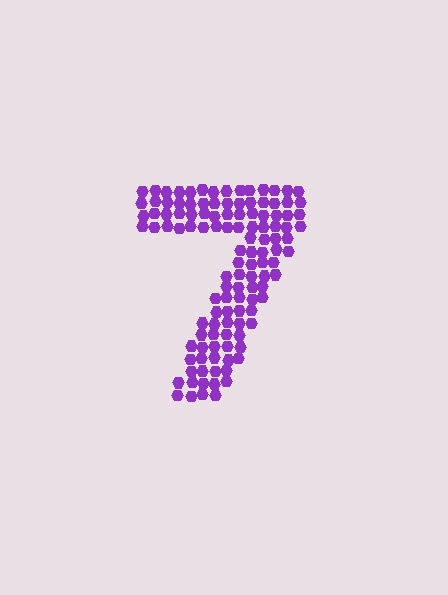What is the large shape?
The large shape is the digit 7.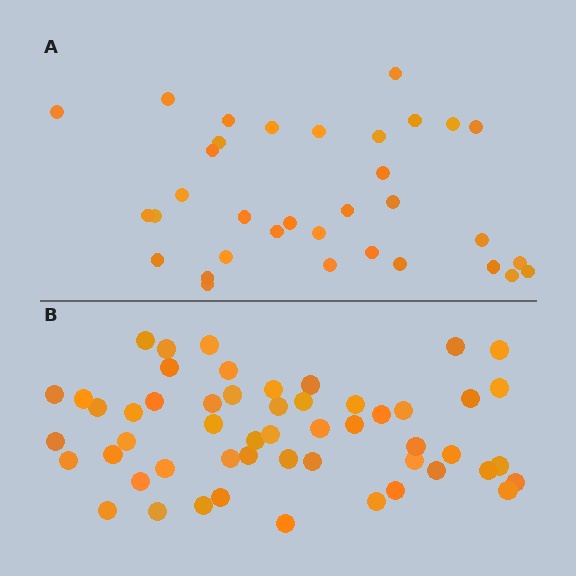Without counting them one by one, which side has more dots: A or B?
Region B (the bottom region) has more dots.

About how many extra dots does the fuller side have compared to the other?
Region B has approximately 20 more dots than region A.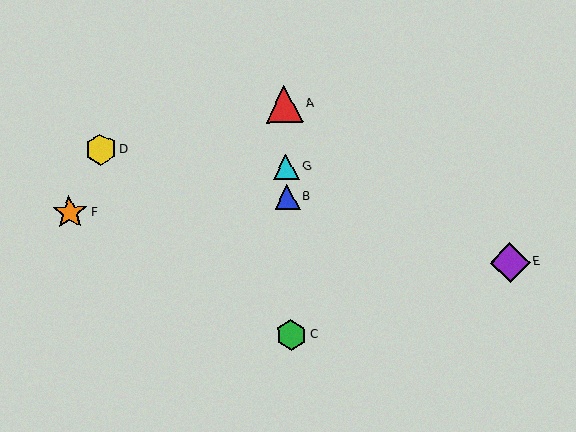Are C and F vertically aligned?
No, C is at x≈291 and F is at x≈70.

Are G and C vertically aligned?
Yes, both are at x≈286.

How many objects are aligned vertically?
4 objects (A, B, C, G) are aligned vertically.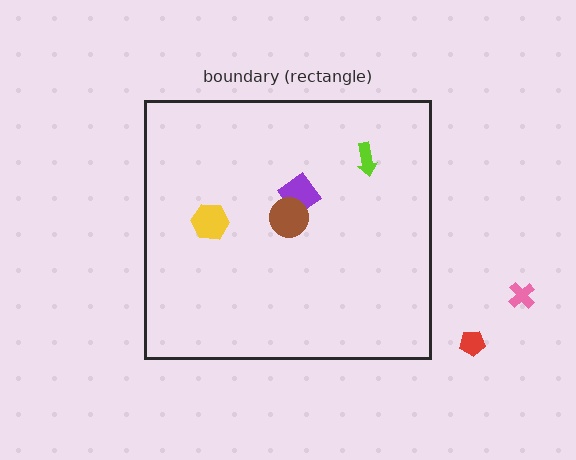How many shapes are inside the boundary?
4 inside, 2 outside.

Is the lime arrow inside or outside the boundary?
Inside.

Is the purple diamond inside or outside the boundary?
Inside.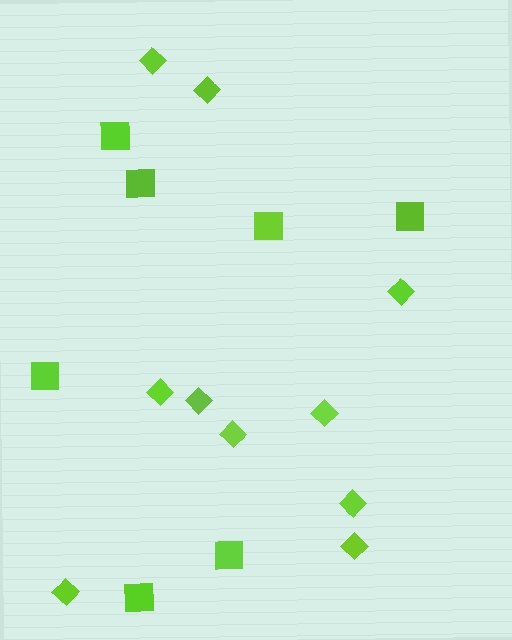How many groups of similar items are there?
There are 2 groups: one group of diamonds (10) and one group of squares (7).